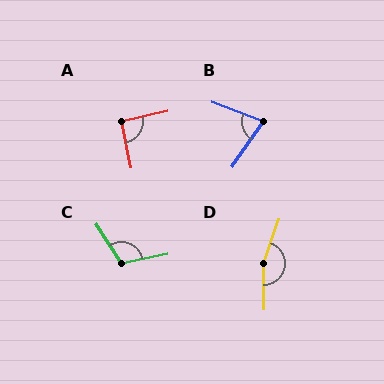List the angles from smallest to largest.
B (76°), A (92°), C (111°), D (160°).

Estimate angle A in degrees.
Approximately 92 degrees.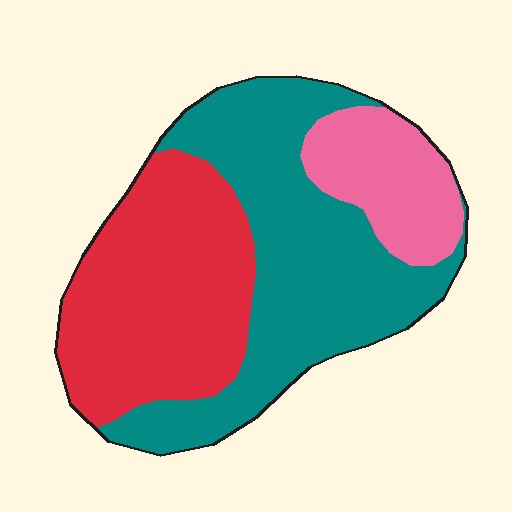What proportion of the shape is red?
Red covers roughly 40% of the shape.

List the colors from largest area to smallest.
From largest to smallest: teal, red, pink.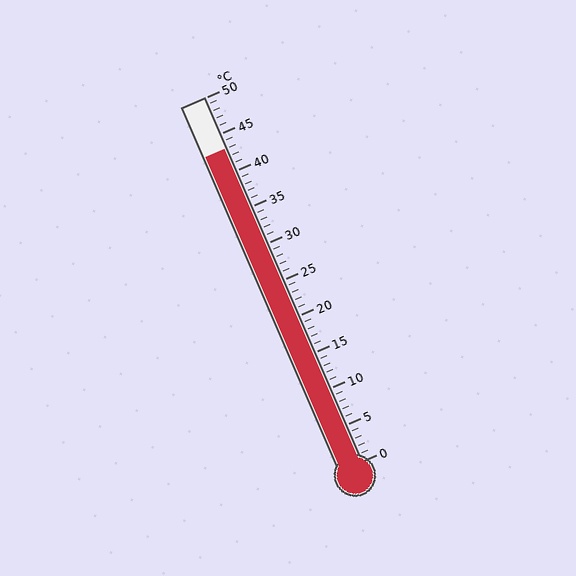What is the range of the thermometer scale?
The thermometer scale ranges from 0°C to 50°C.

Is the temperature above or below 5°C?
The temperature is above 5°C.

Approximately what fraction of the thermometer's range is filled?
The thermometer is filled to approximately 85% of its range.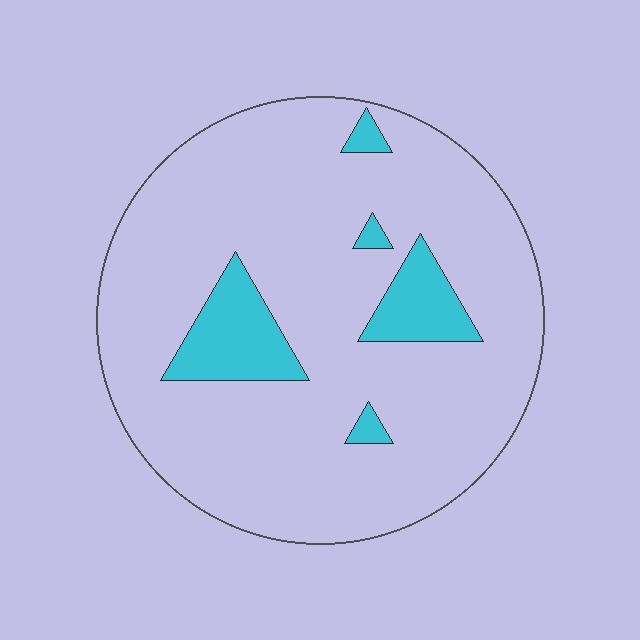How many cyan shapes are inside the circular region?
5.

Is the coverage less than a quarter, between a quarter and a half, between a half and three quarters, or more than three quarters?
Less than a quarter.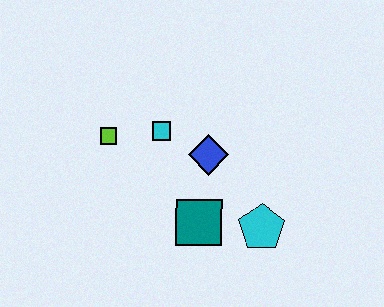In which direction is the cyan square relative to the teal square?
The cyan square is above the teal square.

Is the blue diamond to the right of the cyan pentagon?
No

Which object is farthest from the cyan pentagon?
The lime square is farthest from the cyan pentagon.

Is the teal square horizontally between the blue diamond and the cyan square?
Yes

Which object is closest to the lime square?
The cyan square is closest to the lime square.